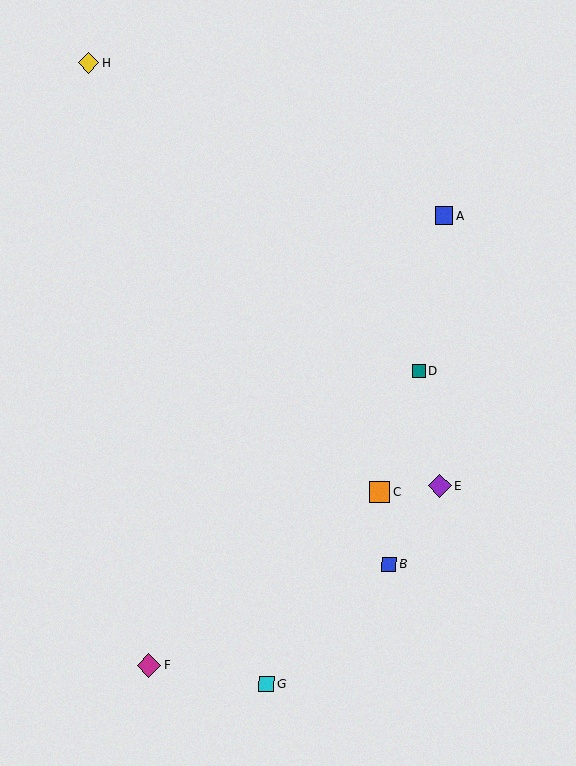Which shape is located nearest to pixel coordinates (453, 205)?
The blue square (labeled A) at (444, 216) is nearest to that location.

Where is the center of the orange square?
The center of the orange square is at (380, 492).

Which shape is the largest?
The magenta diamond (labeled F) is the largest.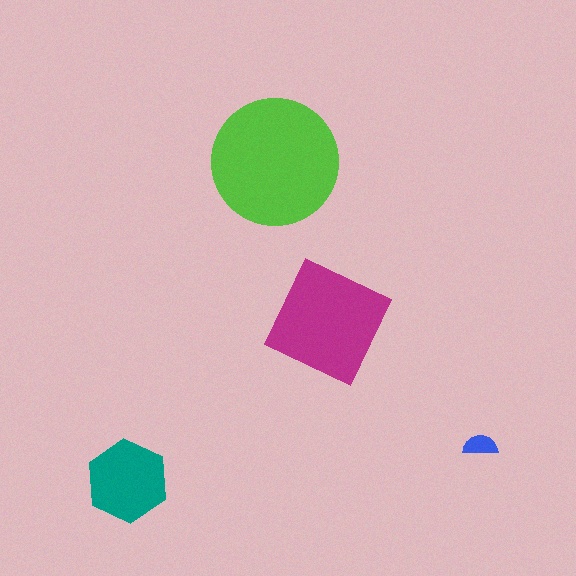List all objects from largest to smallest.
The lime circle, the magenta square, the teal hexagon, the blue semicircle.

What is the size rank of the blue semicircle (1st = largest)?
4th.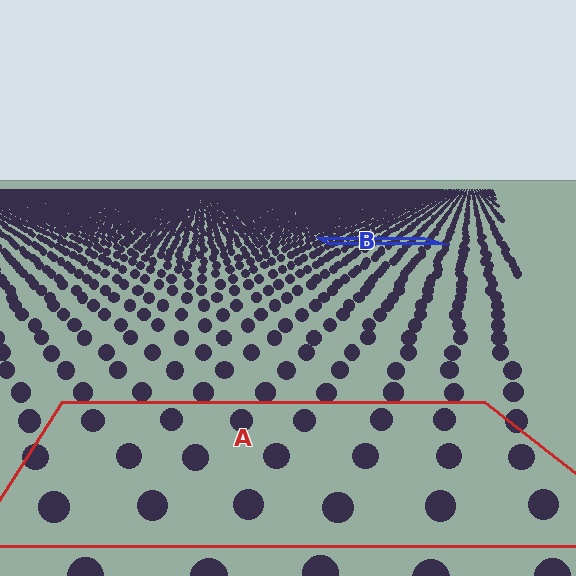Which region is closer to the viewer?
Region A is closer. The texture elements there are larger and more spread out.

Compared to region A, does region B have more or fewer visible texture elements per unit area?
Region B has more texture elements per unit area — they are packed more densely because it is farther away.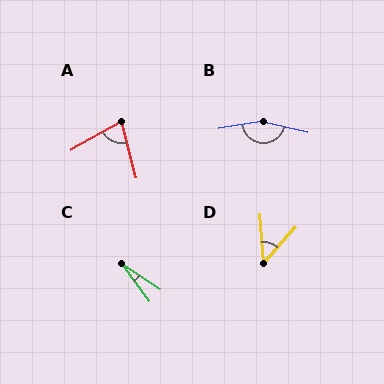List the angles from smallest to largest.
C (21°), D (47°), A (75°), B (157°).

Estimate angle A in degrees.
Approximately 75 degrees.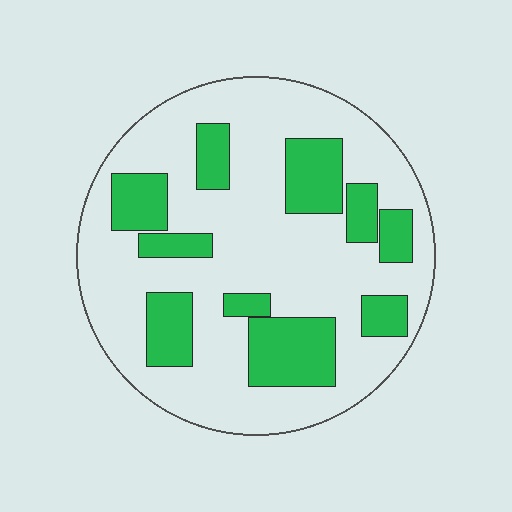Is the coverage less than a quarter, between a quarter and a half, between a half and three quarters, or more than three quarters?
Between a quarter and a half.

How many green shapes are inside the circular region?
10.